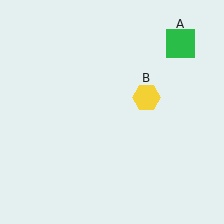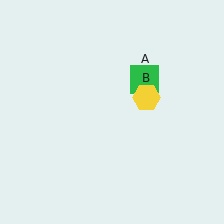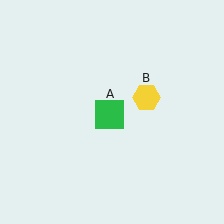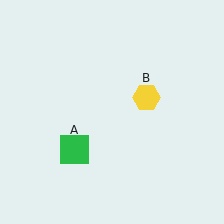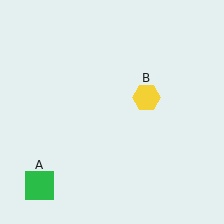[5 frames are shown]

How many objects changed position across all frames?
1 object changed position: green square (object A).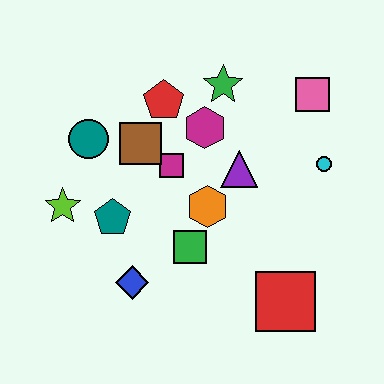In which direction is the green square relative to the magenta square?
The green square is below the magenta square.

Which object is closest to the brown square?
The magenta square is closest to the brown square.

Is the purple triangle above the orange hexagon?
Yes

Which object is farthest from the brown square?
The red square is farthest from the brown square.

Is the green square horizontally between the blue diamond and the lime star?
No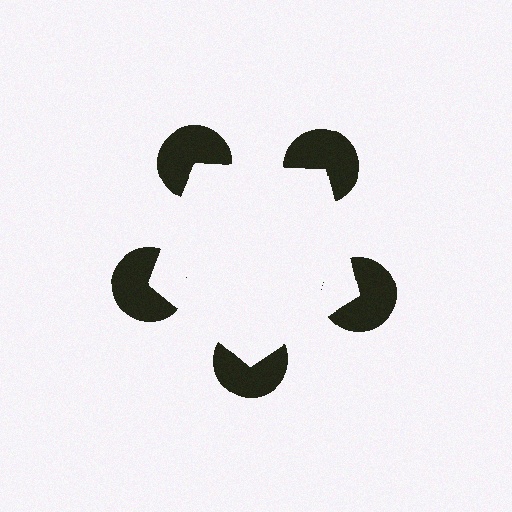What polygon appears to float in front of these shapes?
An illusory pentagon — its edges are inferred from the aligned wedge cuts in the pac-man discs, not physically drawn.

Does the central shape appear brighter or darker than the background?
It typically appears slightly brighter than the background, even though no actual brightness change is drawn.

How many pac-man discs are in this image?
There are 5 — one at each vertex of the illusory pentagon.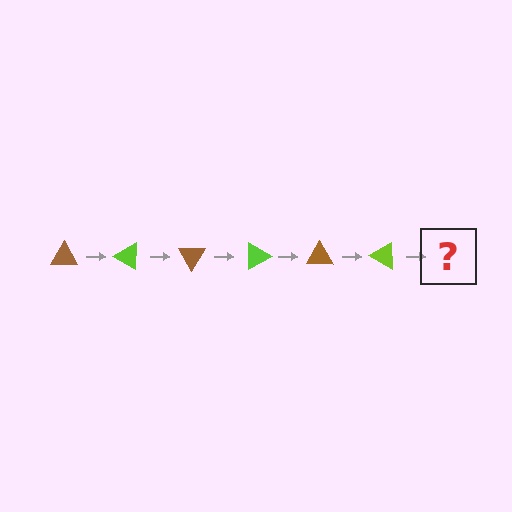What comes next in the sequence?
The next element should be a brown triangle, rotated 180 degrees from the start.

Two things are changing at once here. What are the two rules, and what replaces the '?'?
The two rules are that it rotates 30 degrees each step and the color cycles through brown and lime. The '?' should be a brown triangle, rotated 180 degrees from the start.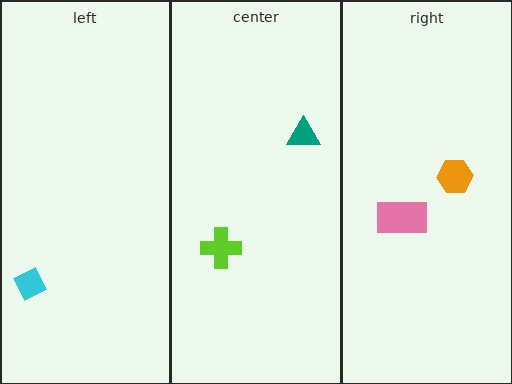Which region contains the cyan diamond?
The left region.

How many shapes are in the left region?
1.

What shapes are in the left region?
The cyan diamond.